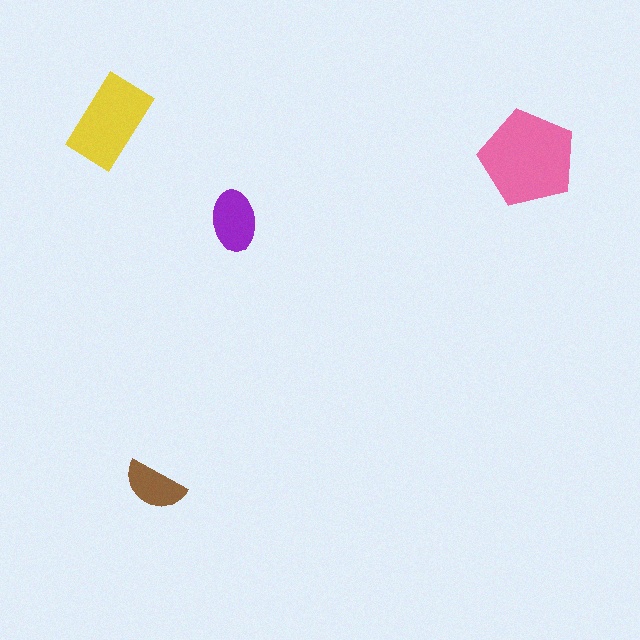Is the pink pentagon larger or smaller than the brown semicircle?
Larger.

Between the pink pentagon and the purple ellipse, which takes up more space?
The pink pentagon.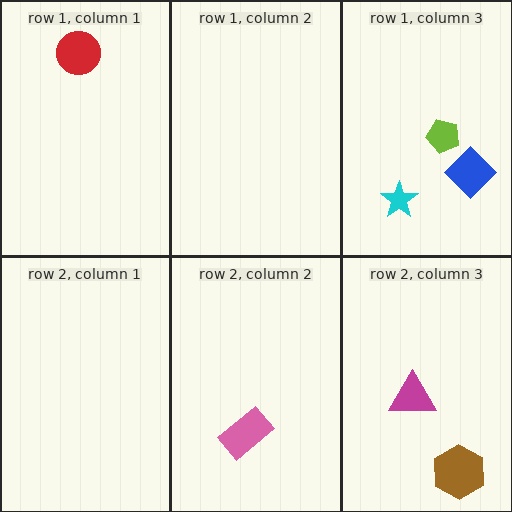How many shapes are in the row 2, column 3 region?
2.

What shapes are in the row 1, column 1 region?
The red circle.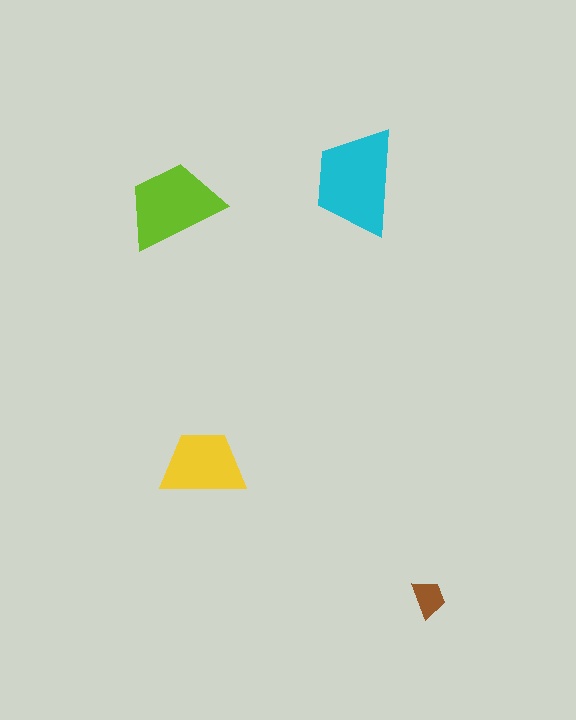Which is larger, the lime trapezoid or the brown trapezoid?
The lime one.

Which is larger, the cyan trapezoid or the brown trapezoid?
The cyan one.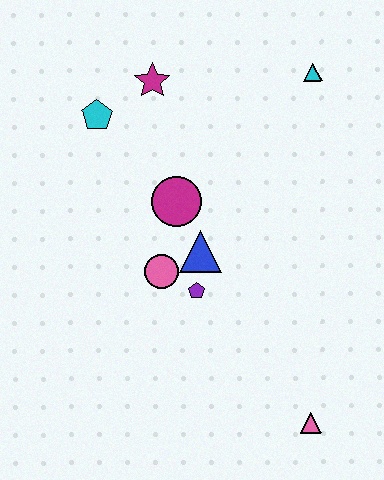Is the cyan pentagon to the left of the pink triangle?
Yes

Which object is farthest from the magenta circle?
The pink triangle is farthest from the magenta circle.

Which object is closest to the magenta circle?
The blue triangle is closest to the magenta circle.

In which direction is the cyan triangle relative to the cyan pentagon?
The cyan triangle is to the right of the cyan pentagon.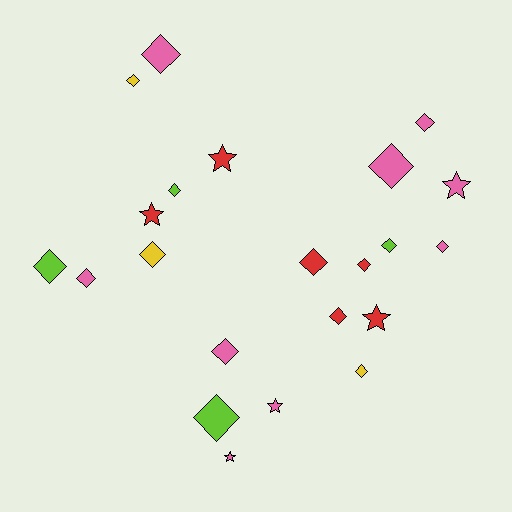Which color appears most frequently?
Pink, with 9 objects.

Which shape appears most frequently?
Diamond, with 16 objects.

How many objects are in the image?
There are 22 objects.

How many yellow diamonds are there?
There are 3 yellow diamonds.